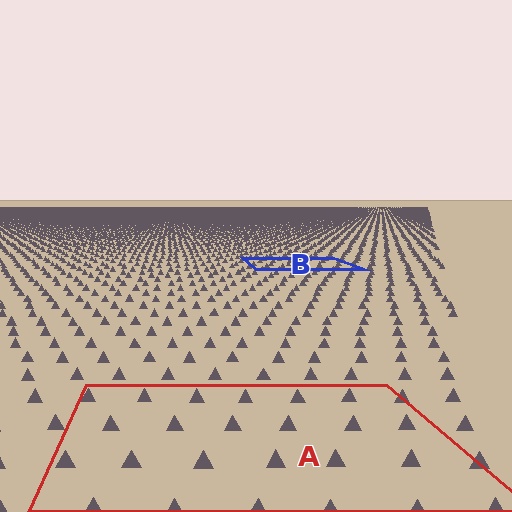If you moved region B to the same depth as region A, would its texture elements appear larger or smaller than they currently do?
They would appear larger. At a closer depth, the same texture elements are projected at a bigger on-screen size.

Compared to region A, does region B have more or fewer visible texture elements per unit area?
Region B has more texture elements per unit area — they are packed more densely because it is farther away.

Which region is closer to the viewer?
Region A is closer. The texture elements there are larger and more spread out.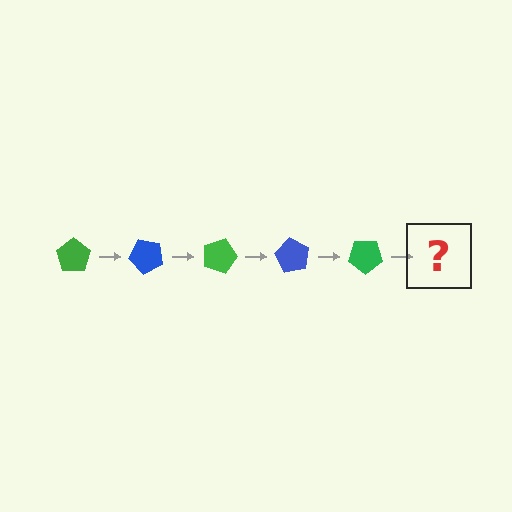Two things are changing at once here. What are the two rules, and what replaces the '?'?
The two rules are that it rotates 45 degrees each step and the color cycles through green and blue. The '?' should be a blue pentagon, rotated 225 degrees from the start.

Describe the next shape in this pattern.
It should be a blue pentagon, rotated 225 degrees from the start.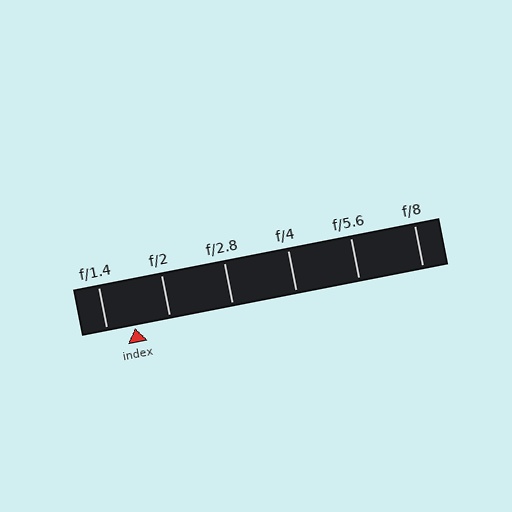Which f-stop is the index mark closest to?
The index mark is closest to f/1.4.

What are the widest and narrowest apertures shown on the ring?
The widest aperture shown is f/1.4 and the narrowest is f/8.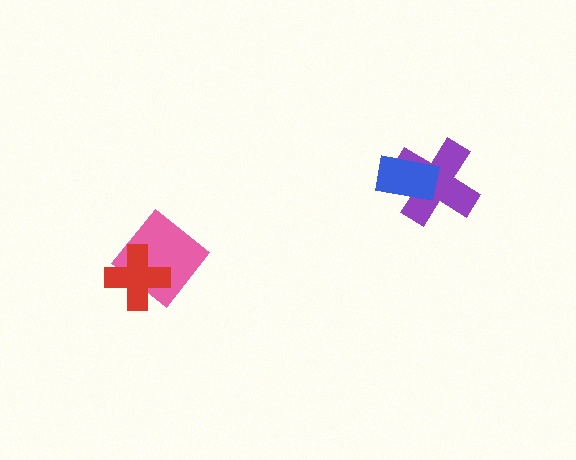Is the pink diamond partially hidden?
Yes, it is partially covered by another shape.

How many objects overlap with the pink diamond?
1 object overlaps with the pink diamond.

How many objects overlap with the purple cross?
1 object overlaps with the purple cross.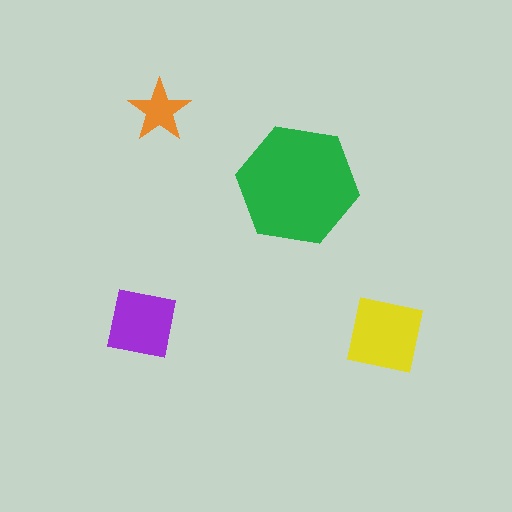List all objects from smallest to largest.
The orange star, the purple square, the yellow square, the green hexagon.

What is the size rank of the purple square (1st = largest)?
3rd.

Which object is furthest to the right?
The yellow square is rightmost.